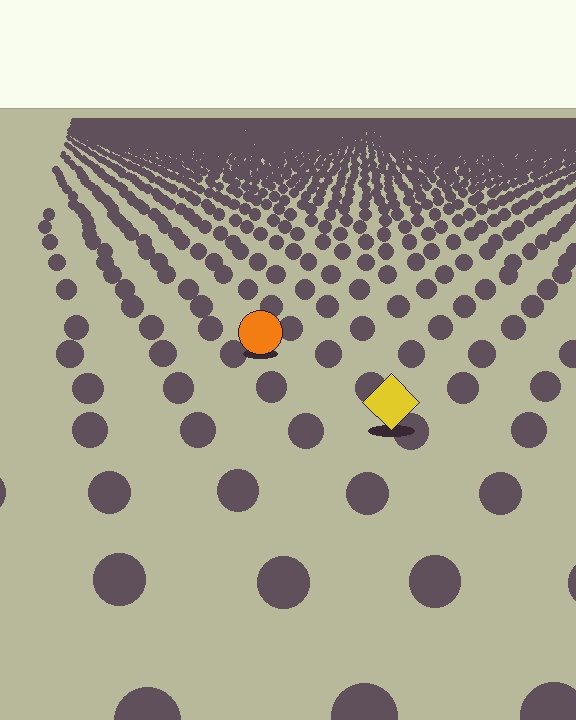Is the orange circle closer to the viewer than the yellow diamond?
No. The yellow diamond is closer — you can tell from the texture gradient: the ground texture is coarser near it.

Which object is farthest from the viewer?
The orange circle is farthest from the viewer. It appears smaller and the ground texture around it is denser.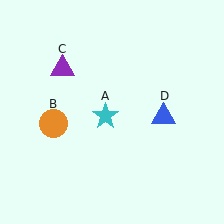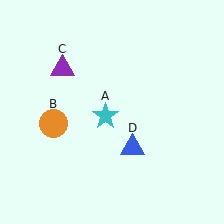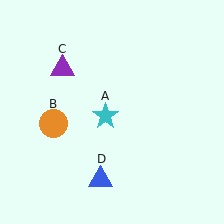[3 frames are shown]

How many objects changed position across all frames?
1 object changed position: blue triangle (object D).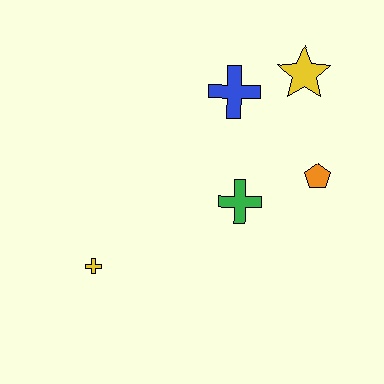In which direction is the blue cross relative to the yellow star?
The blue cross is to the left of the yellow star.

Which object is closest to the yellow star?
The blue cross is closest to the yellow star.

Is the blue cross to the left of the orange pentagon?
Yes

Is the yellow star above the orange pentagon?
Yes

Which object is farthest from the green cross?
The yellow cross is farthest from the green cross.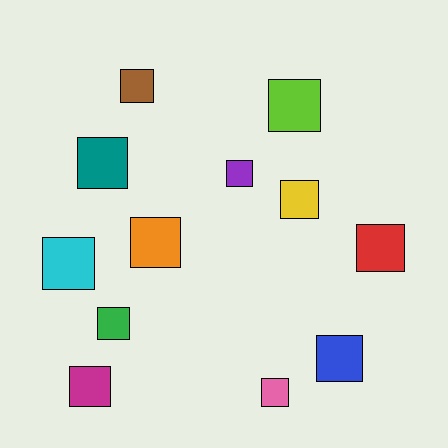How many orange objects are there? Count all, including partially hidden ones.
There is 1 orange object.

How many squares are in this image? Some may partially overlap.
There are 12 squares.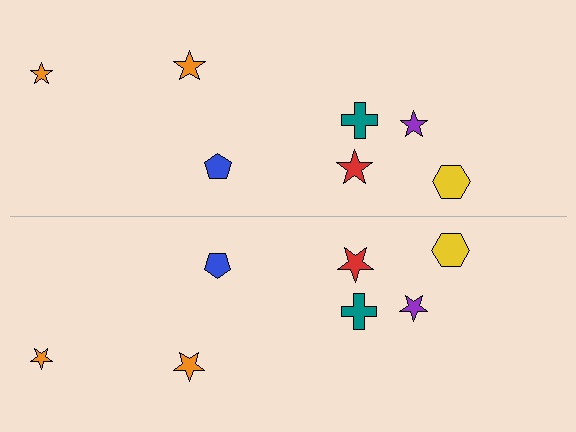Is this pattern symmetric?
Yes, this pattern has bilateral (reflection) symmetry.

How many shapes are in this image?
There are 14 shapes in this image.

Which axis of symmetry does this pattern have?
The pattern has a horizontal axis of symmetry running through the center of the image.